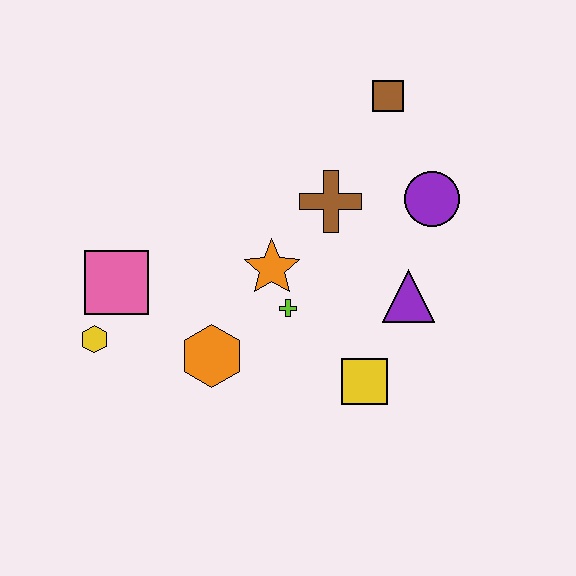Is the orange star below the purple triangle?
No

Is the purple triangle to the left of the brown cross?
No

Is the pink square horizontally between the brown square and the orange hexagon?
No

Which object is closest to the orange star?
The lime cross is closest to the orange star.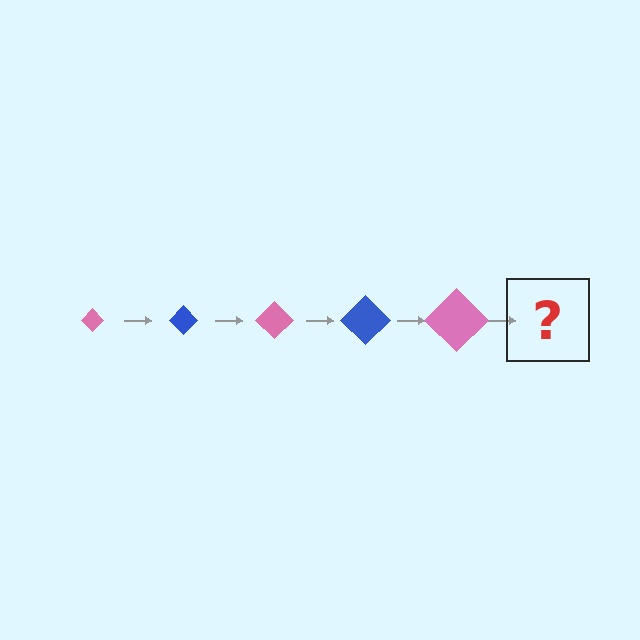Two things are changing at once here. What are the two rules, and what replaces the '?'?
The two rules are that the diamond grows larger each step and the color cycles through pink and blue. The '?' should be a blue diamond, larger than the previous one.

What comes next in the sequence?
The next element should be a blue diamond, larger than the previous one.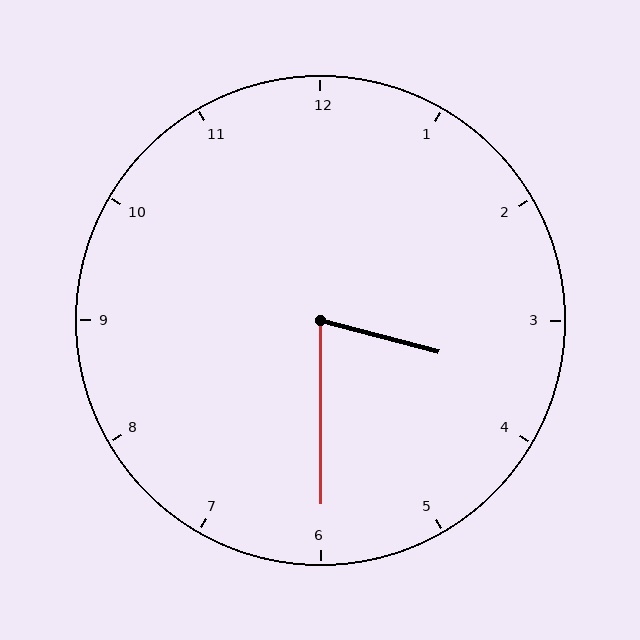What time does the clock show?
3:30.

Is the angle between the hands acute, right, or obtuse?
It is acute.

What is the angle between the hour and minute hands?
Approximately 75 degrees.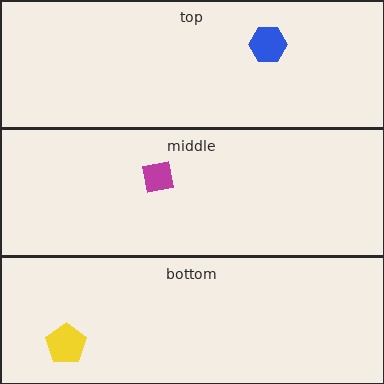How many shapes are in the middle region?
1.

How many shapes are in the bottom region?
1.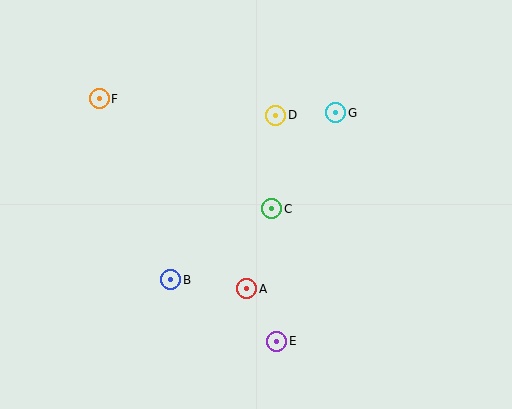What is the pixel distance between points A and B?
The distance between A and B is 77 pixels.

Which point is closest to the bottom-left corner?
Point B is closest to the bottom-left corner.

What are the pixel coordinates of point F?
Point F is at (99, 99).